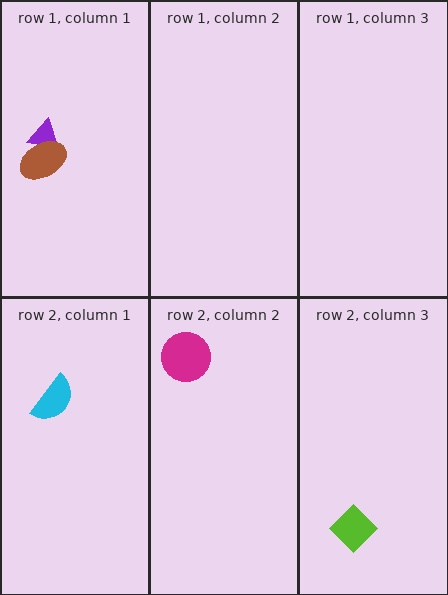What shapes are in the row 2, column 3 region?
The lime diamond.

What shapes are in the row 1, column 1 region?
The purple triangle, the brown ellipse.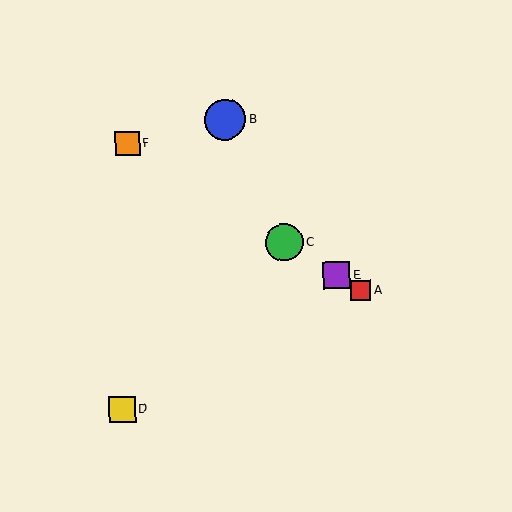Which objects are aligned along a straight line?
Objects A, C, E, F are aligned along a straight line.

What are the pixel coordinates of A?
Object A is at (360, 290).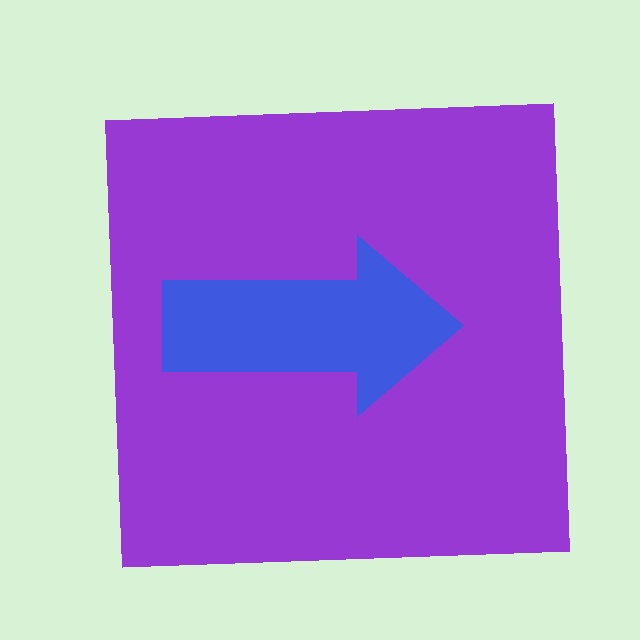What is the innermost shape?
The blue arrow.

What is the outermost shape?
The purple square.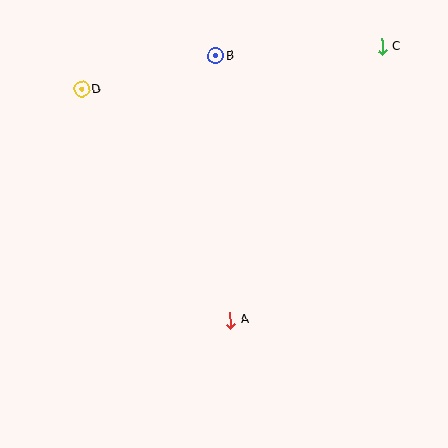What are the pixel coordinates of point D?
Point D is at (82, 89).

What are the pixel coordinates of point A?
Point A is at (231, 320).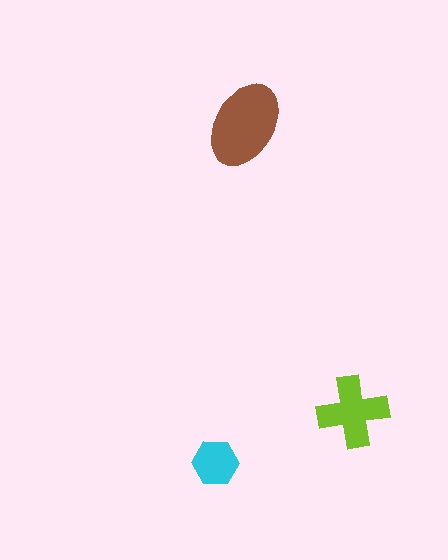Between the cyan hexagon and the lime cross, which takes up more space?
The lime cross.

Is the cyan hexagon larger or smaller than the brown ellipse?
Smaller.